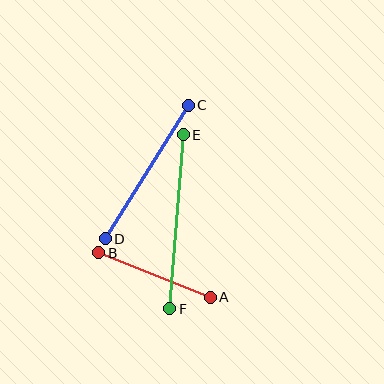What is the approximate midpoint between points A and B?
The midpoint is at approximately (154, 275) pixels.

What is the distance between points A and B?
The distance is approximately 120 pixels.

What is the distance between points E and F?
The distance is approximately 174 pixels.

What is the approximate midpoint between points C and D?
The midpoint is at approximately (147, 172) pixels.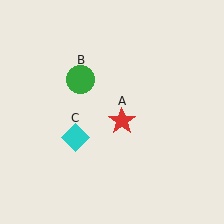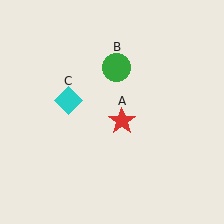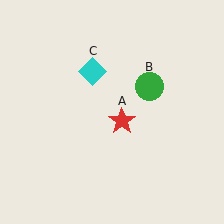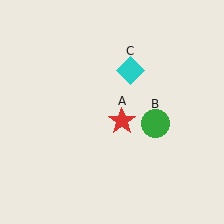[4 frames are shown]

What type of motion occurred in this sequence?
The green circle (object B), cyan diamond (object C) rotated clockwise around the center of the scene.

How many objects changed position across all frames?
2 objects changed position: green circle (object B), cyan diamond (object C).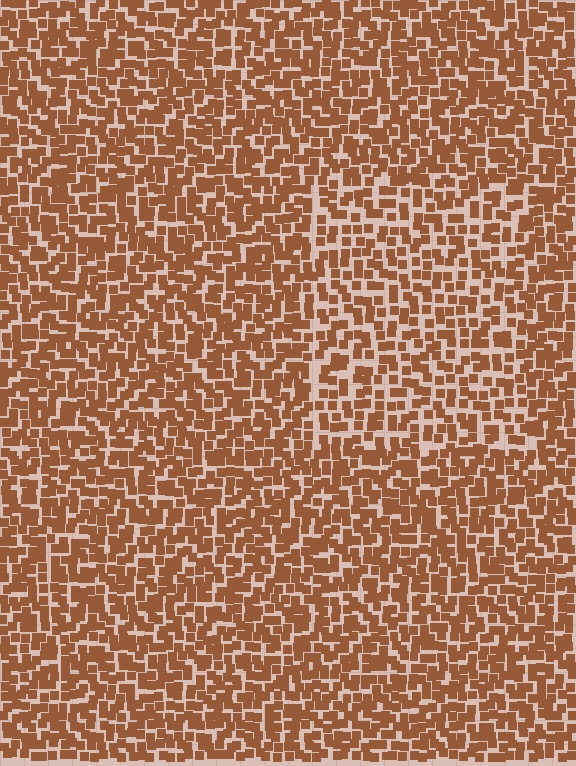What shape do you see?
I see a rectangle.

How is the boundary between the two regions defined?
The boundary is defined by a change in element density (approximately 1.4x ratio). All elements are the same color, size, and shape.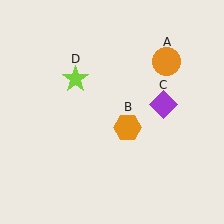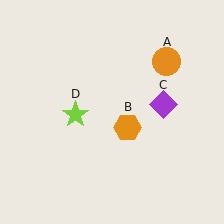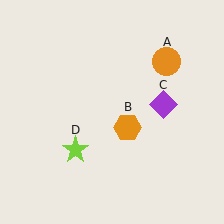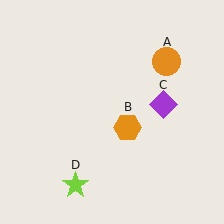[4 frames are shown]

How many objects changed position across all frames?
1 object changed position: lime star (object D).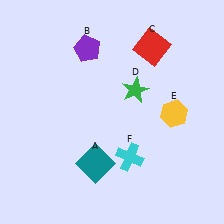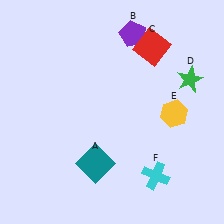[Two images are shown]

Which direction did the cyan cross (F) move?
The cyan cross (F) moved right.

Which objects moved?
The objects that moved are: the purple pentagon (B), the green star (D), the cyan cross (F).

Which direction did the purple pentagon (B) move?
The purple pentagon (B) moved right.